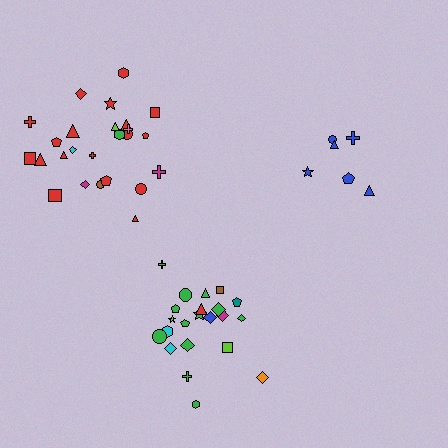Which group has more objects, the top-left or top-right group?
The top-left group.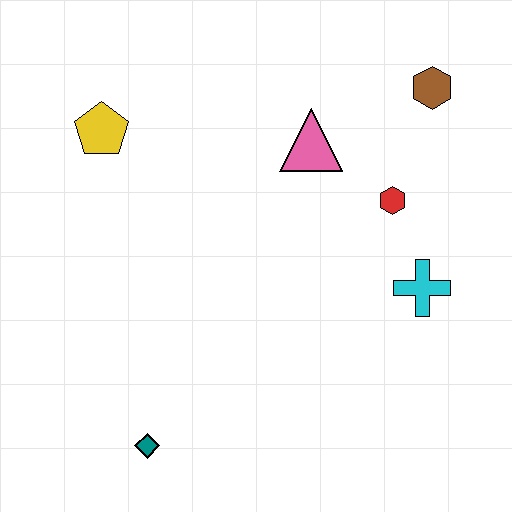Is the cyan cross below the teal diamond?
No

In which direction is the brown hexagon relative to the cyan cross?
The brown hexagon is above the cyan cross.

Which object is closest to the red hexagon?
The cyan cross is closest to the red hexagon.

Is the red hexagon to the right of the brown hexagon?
No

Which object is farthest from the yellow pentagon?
The cyan cross is farthest from the yellow pentagon.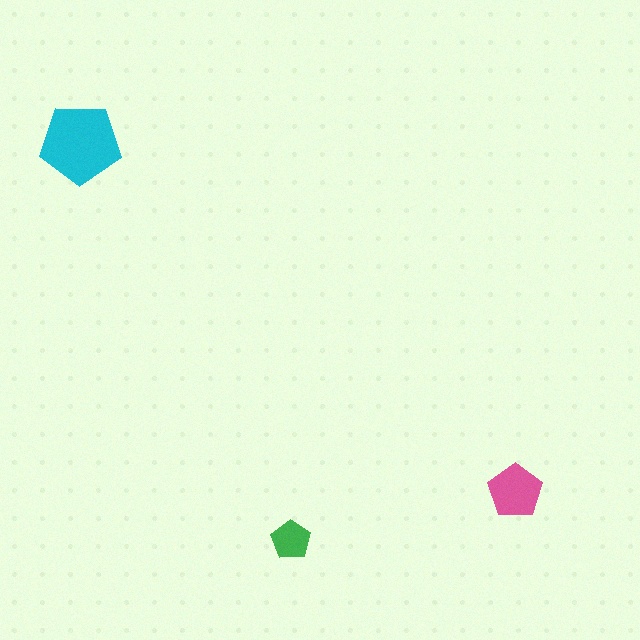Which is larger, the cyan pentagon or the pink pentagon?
The cyan one.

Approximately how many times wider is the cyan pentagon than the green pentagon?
About 2 times wider.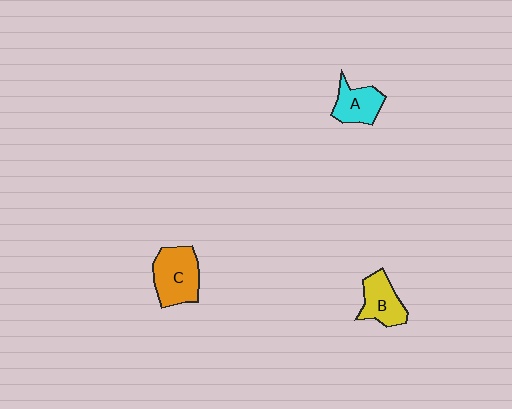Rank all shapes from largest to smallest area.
From largest to smallest: C (orange), B (yellow), A (cyan).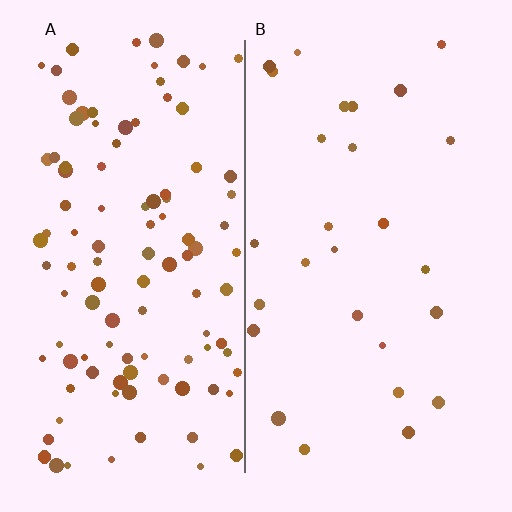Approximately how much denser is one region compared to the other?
Approximately 3.9× — region A over region B.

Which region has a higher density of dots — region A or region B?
A (the left).